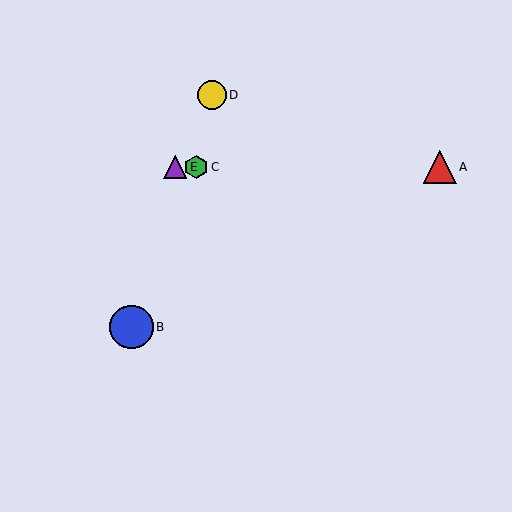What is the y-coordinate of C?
Object C is at y≈167.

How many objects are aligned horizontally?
3 objects (A, C, E) are aligned horizontally.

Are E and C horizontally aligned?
Yes, both are at y≈167.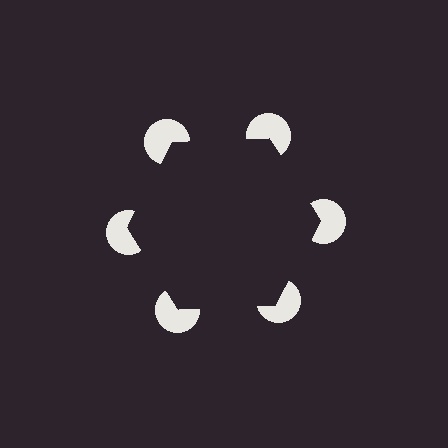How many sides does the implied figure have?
6 sides.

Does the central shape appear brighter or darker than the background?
It typically appears slightly darker than the background, even though no actual brightness change is drawn.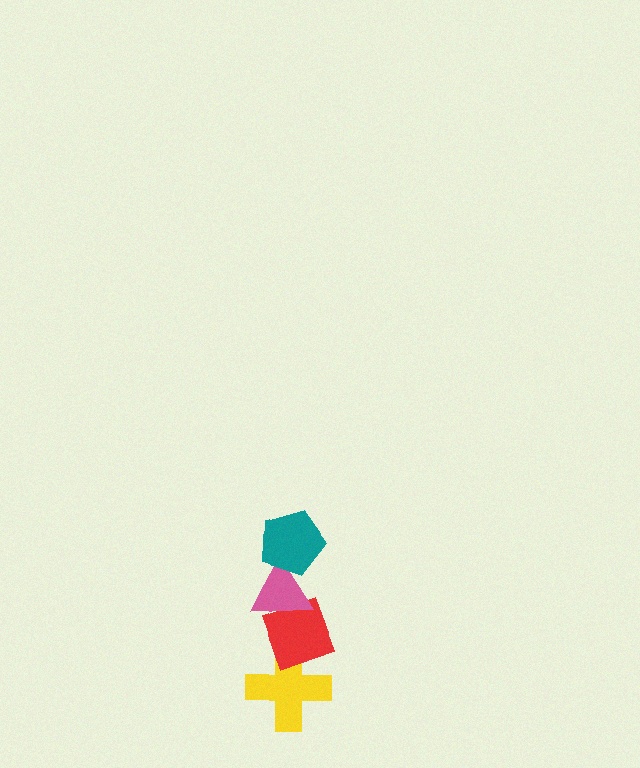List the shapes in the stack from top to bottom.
From top to bottom: the teal pentagon, the pink triangle, the red diamond, the yellow cross.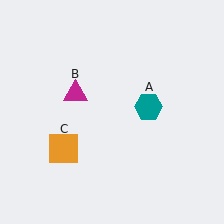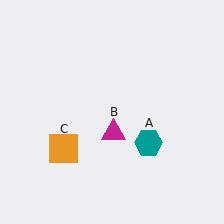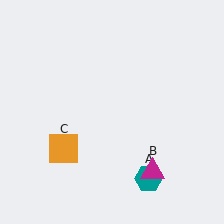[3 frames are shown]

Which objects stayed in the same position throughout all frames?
Orange square (object C) remained stationary.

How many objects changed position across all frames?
2 objects changed position: teal hexagon (object A), magenta triangle (object B).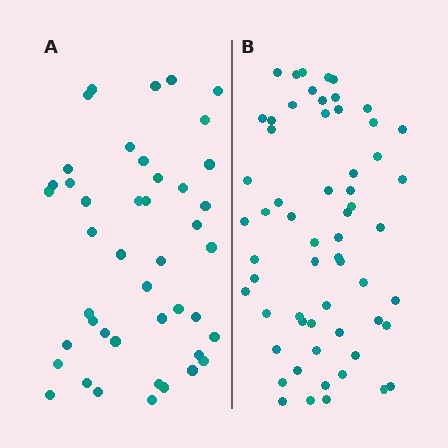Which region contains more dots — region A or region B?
Region B (the right region) has more dots.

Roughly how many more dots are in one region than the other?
Region B has approximately 15 more dots than region A.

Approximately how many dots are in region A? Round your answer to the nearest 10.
About 40 dots. (The exact count is 44, which rounds to 40.)